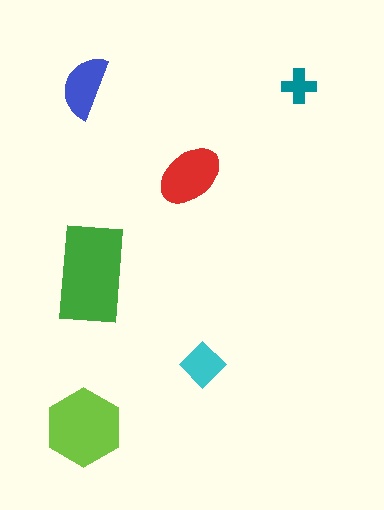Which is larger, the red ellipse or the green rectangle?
The green rectangle.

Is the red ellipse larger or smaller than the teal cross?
Larger.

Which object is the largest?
The green rectangle.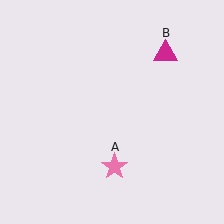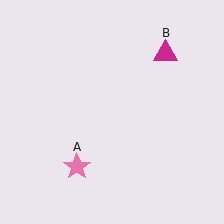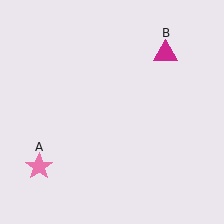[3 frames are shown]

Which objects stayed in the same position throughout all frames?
Magenta triangle (object B) remained stationary.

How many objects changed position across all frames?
1 object changed position: pink star (object A).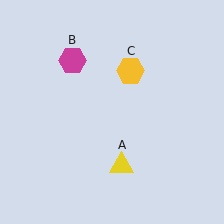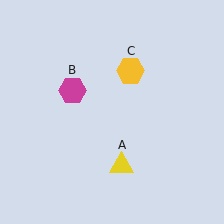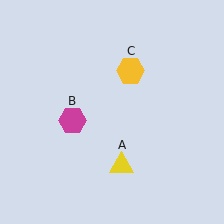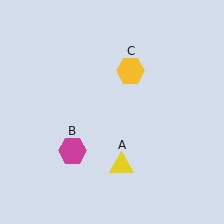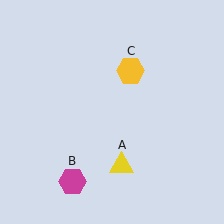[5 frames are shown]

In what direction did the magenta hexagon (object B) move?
The magenta hexagon (object B) moved down.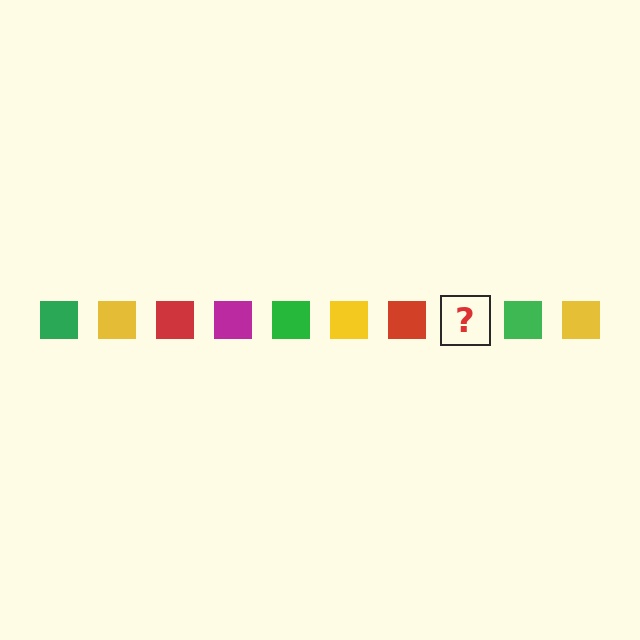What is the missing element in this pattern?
The missing element is a magenta square.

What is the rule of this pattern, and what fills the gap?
The rule is that the pattern cycles through green, yellow, red, magenta squares. The gap should be filled with a magenta square.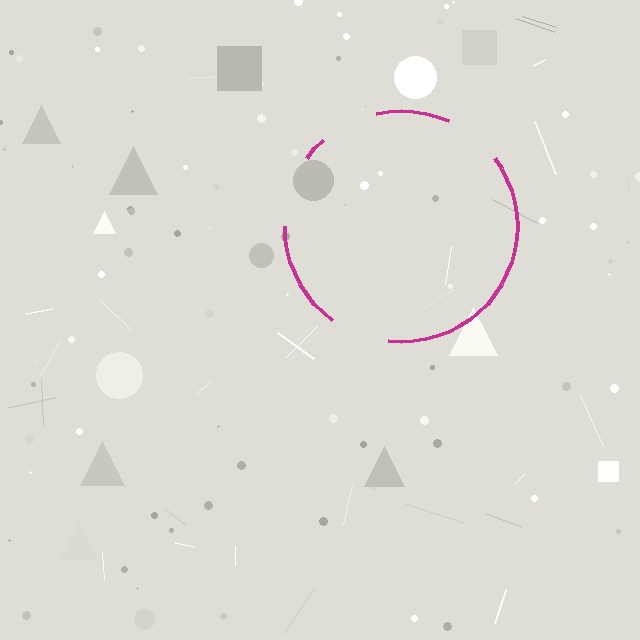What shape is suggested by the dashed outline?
The dashed outline suggests a circle.